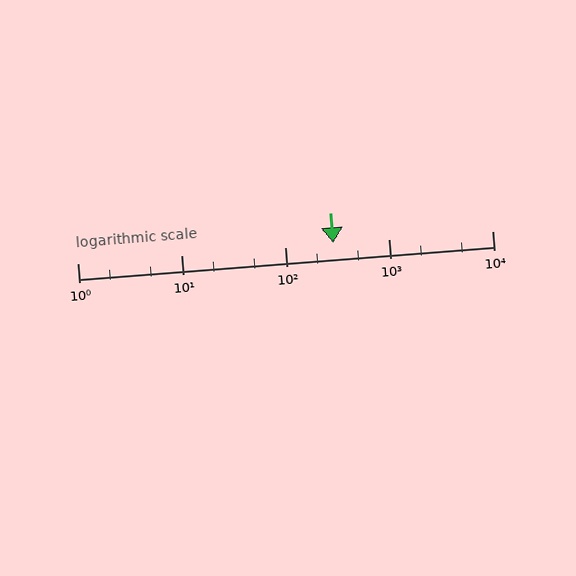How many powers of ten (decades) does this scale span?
The scale spans 4 decades, from 1 to 10000.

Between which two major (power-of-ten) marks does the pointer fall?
The pointer is between 100 and 1000.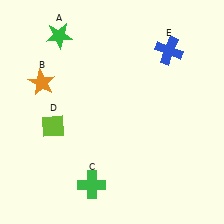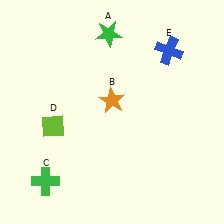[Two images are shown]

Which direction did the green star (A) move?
The green star (A) moved right.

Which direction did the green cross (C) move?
The green cross (C) moved left.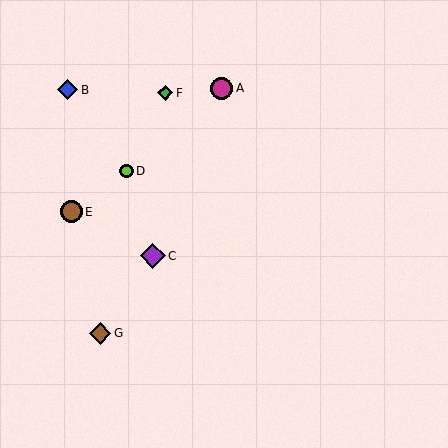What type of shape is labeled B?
Shape B is a blue diamond.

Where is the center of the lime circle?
The center of the lime circle is at (127, 171).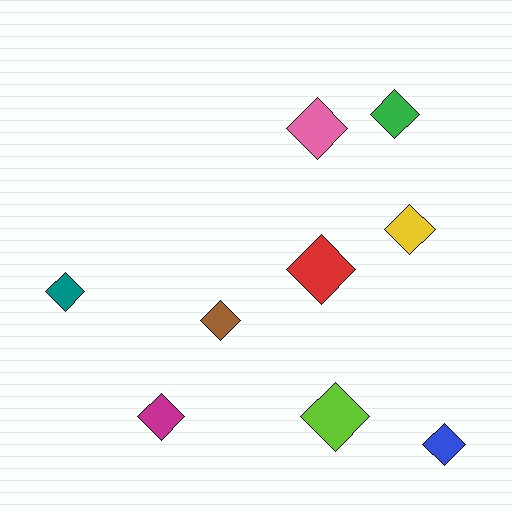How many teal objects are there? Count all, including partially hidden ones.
There is 1 teal object.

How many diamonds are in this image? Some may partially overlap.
There are 9 diamonds.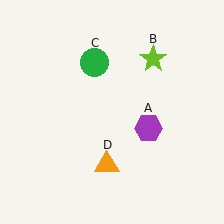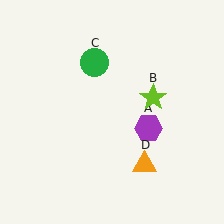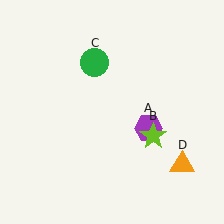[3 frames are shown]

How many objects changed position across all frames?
2 objects changed position: lime star (object B), orange triangle (object D).